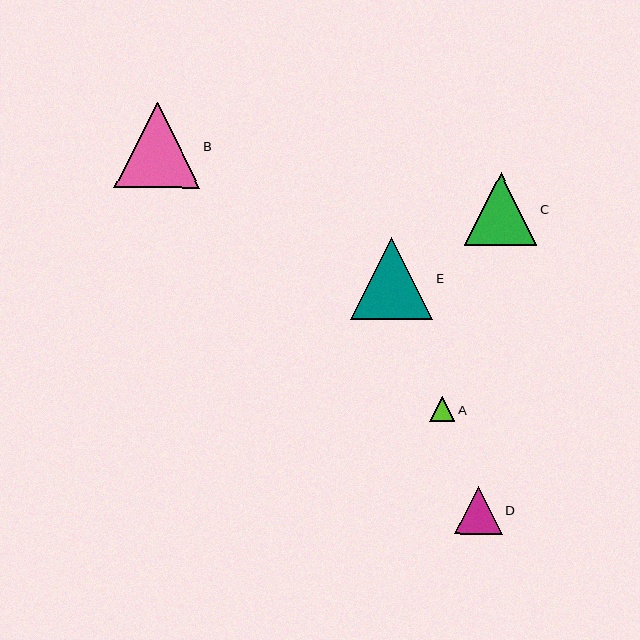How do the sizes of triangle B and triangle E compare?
Triangle B and triangle E are approximately the same size.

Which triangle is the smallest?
Triangle A is the smallest with a size of approximately 25 pixels.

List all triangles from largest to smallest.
From largest to smallest: B, E, C, D, A.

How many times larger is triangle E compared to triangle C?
Triangle E is approximately 1.1 times the size of triangle C.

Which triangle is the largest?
Triangle B is the largest with a size of approximately 85 pixels.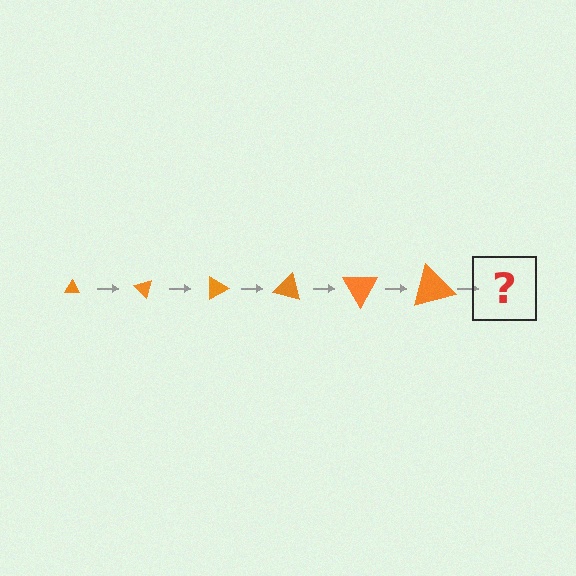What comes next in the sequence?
The next element should be a triangle, larger than the previous one and rotated 270 degrees from the start.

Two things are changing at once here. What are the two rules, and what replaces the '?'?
The two rules are that the triangle grows larger each step and it rotates 45 degrees each step. The '?' should be a triangle, larger than the previous one and rotated 270 degrees from the start.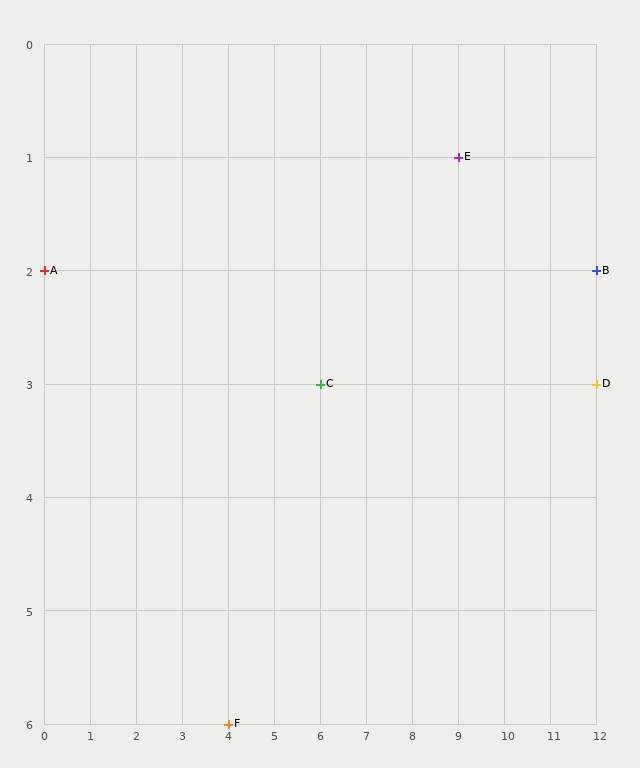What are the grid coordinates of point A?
Point A is at grid coordinates (0, 2).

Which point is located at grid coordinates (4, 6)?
Point F is at (4, 6).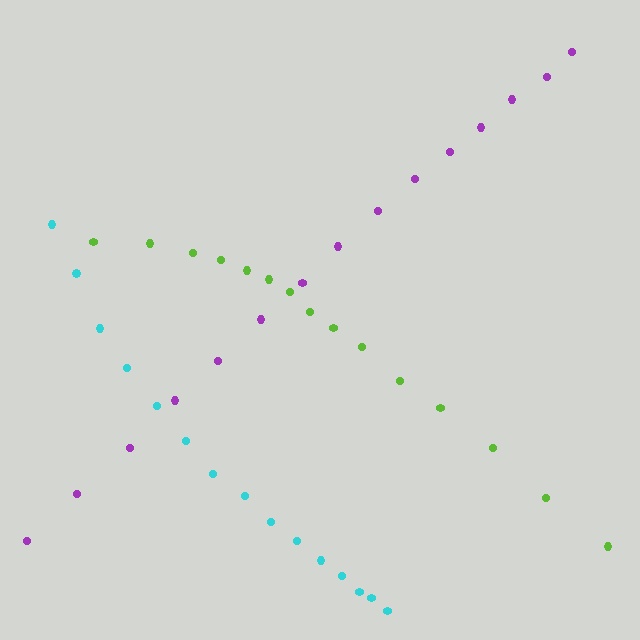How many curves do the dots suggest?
There are 3 distinct paths.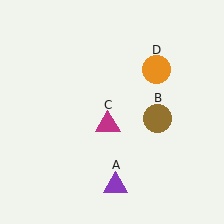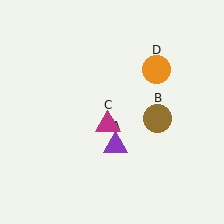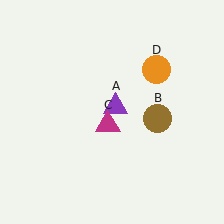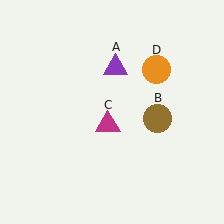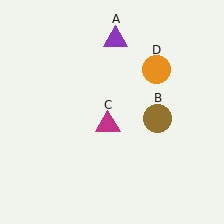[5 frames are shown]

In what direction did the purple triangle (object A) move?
The purple triangle (object A) moved up.